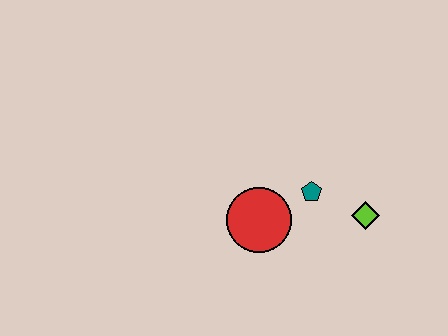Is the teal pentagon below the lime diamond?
No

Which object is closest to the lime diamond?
The teal pentagon is closest to the lime diamond.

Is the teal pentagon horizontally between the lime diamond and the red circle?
Yes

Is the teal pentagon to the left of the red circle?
No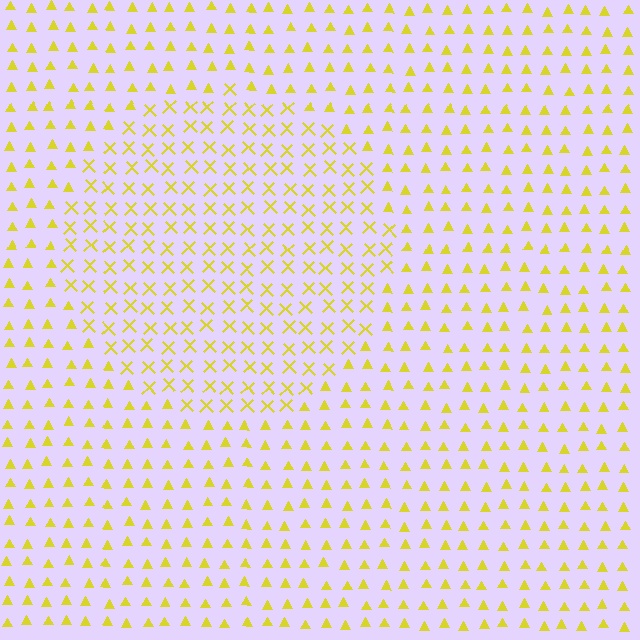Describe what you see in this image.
The image is filled with small yellow elements arranged in a uniform grid. A circle-shaped region contains X marks, while the surrounding area contains triangles. The boundary is defined purely by the change in element shape.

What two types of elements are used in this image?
The image uses X marks inside the circle region and triangles outside it.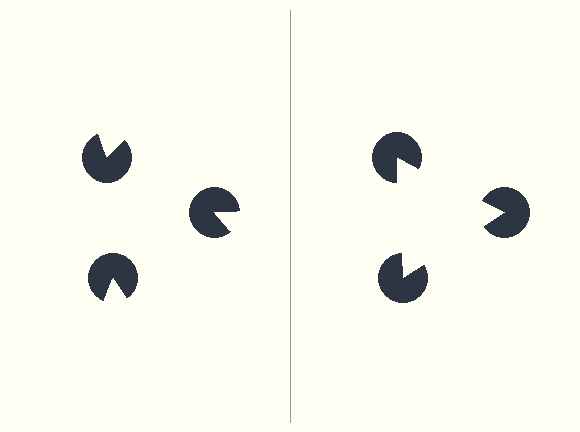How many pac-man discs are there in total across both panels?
6 — 3 on each side.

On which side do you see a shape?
An illusory triangle appears on the right side. On the left side the wedge cuts are rotated, so no coherent shape forms.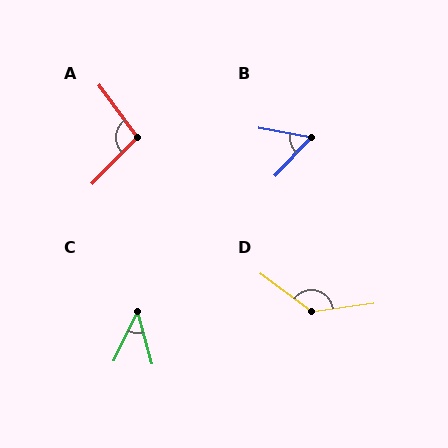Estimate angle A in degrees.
Approximately 99 degrees.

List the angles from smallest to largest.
C (41°), B (57°), A (99°), D (136°).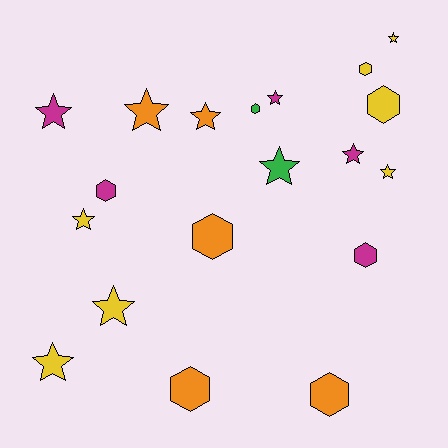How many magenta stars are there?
There are 3 magenta stars.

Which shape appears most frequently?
Star, with 11 objects.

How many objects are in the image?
There are 19 objects.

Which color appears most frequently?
Yellow, with 7 objects.